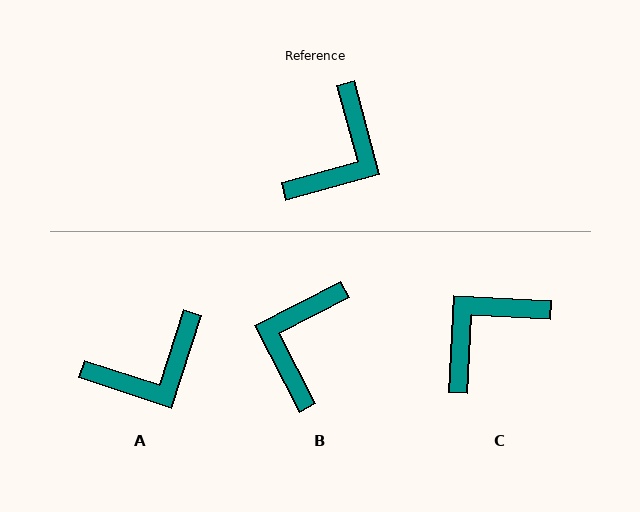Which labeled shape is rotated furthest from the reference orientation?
B, about 168 degrees away.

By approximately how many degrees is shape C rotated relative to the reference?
Approximately 162 degrees counter-clockwise.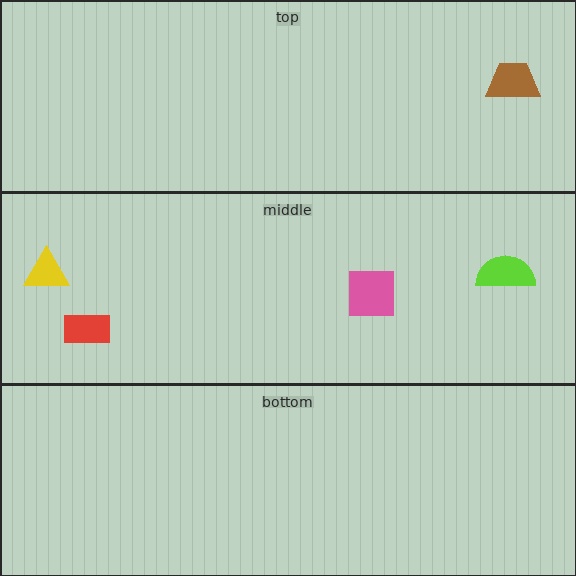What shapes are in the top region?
The brown trapezoid.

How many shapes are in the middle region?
4.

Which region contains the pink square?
The middle region.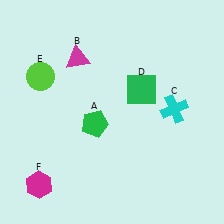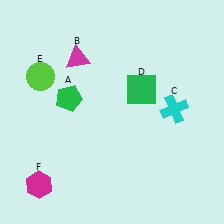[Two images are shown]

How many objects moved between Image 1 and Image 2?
1 object moved between the two images.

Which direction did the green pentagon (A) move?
The green pentagon (A) moved left.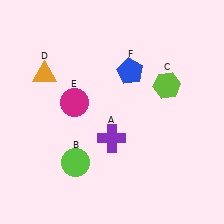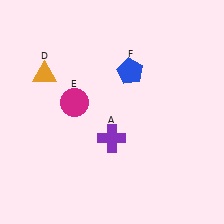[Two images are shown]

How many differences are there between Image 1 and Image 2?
There are 2 differences between the two images.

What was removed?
The lime circle (B), the lime hexagon (C) were removed in Image 2.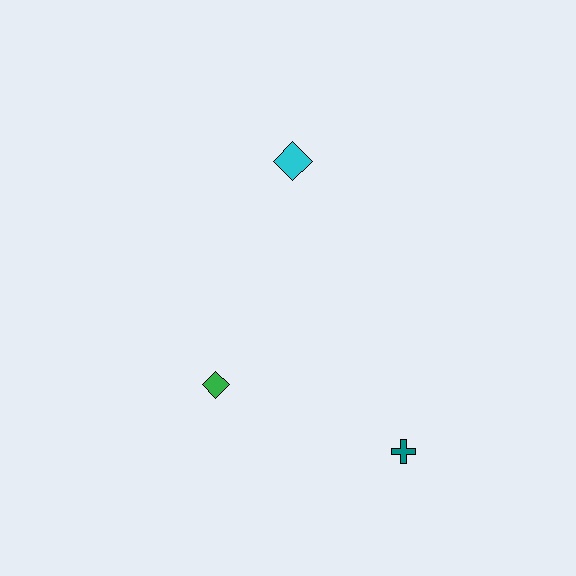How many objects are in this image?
There are 3 objects.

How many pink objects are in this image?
There are no pink objects.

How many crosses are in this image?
There is 1 cross.